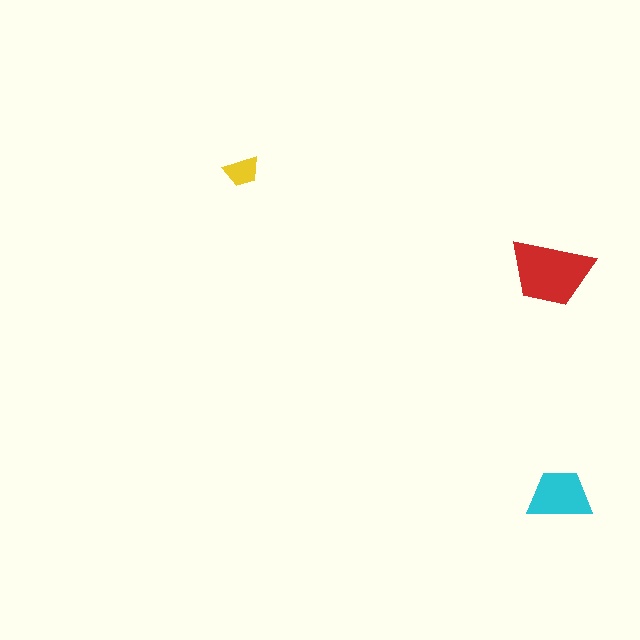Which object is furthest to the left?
The yellow trapezoid is leftmost.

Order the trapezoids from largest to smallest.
the red one, the cyan one, the yellow one.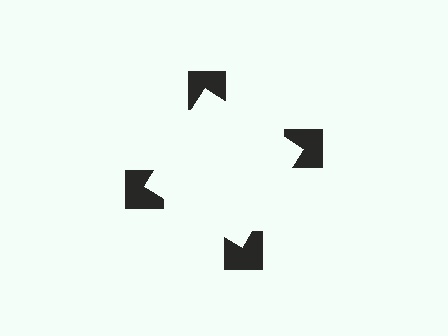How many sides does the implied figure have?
4 sides.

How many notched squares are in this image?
There are 4 — one at each vertex of the illusory square.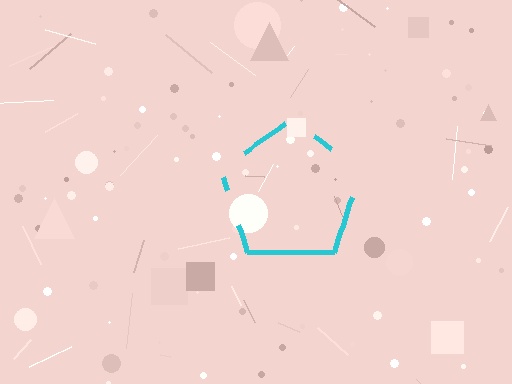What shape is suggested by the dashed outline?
The dashed outline suggests a pentagon.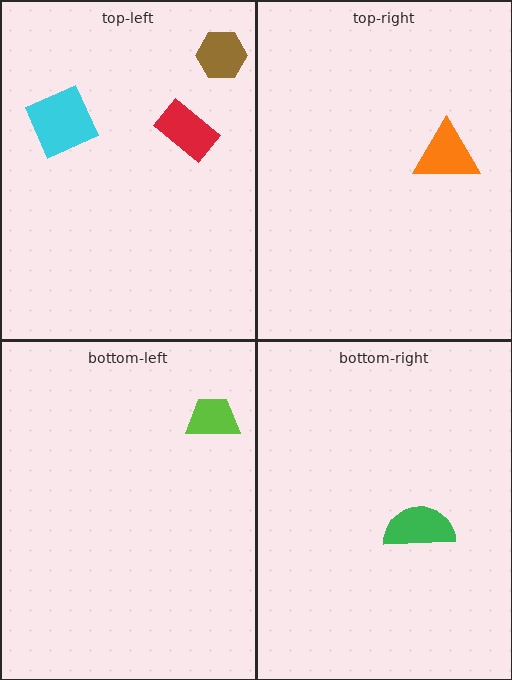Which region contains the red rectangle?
The top-left region.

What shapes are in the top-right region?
The orange triangle.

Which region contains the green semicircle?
The bottom-right region.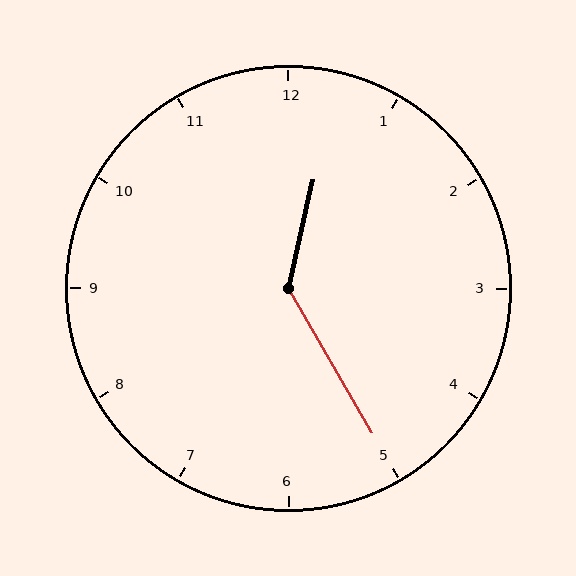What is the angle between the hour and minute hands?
Approximately 138 degrees.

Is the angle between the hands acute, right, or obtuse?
It is obtuse.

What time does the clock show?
12:25.